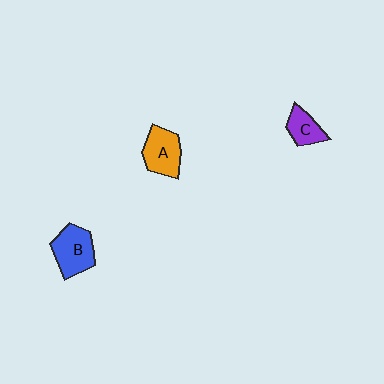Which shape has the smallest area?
Shape C (purple).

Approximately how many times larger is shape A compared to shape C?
Approximately 1.4 times.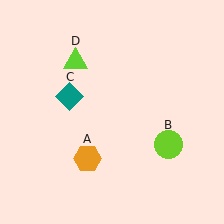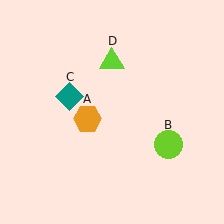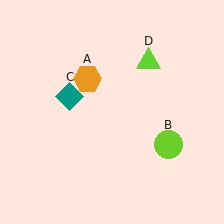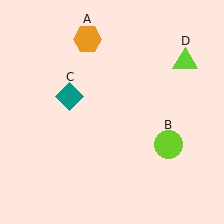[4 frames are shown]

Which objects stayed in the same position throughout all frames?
Lime circle (object B) and teal diamond (object C) remained stationary.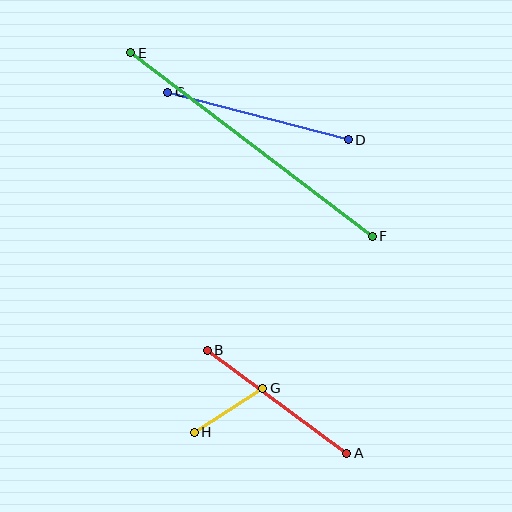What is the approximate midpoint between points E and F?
The midpoint is at approximately (252, 144) pixels.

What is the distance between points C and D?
The distance is approximately 187 pixels.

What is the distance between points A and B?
The distance is approximately 173 pixels.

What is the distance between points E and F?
The distance is approximately 303 pixels.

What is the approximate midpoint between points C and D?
The midpoint is at approximately (258, 116) pixels.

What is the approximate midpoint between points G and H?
The midpoint is at approximately (228, 410) pixels.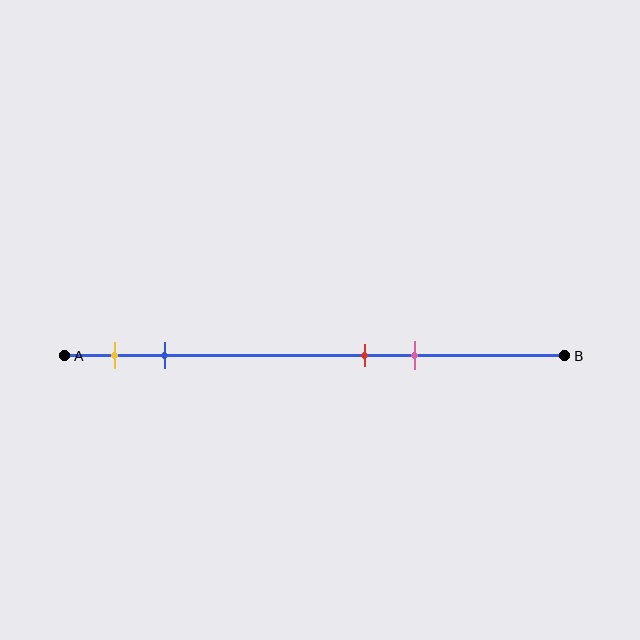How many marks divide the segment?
There are 4 marks dividing the segment.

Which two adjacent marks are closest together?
The red and pink marks are the closest adjacent pair.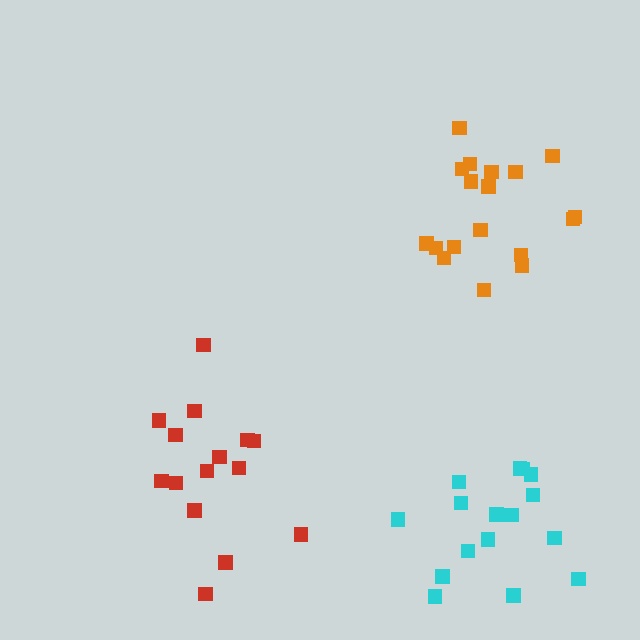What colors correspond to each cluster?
The clusters are colored: orange, cyan, red.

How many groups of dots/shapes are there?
There are 3 groups.